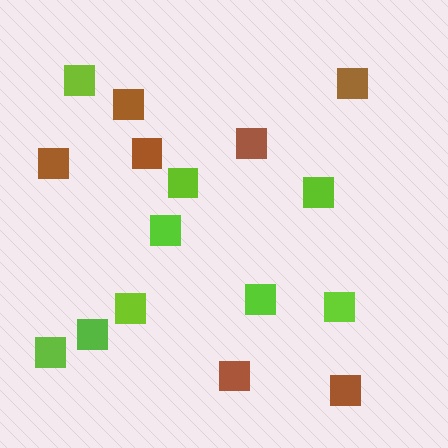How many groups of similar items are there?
There are 2 groups: one group of lime squares (9) and one group of brown squares (7).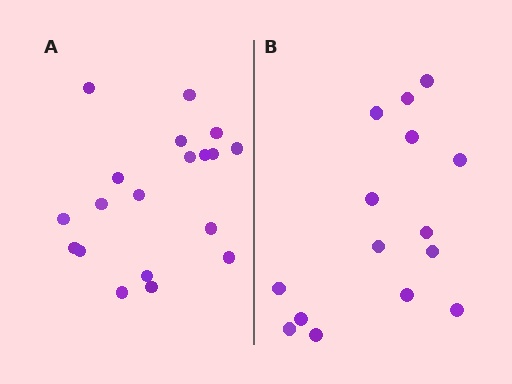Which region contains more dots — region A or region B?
Region A (the left region) has more dots.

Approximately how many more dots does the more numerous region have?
Region A has about 4 more dots than region B.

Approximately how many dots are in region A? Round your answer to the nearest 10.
About 20 dots. (The exact count is 19, which rounds to 20.)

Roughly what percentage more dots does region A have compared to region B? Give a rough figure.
About 25% more.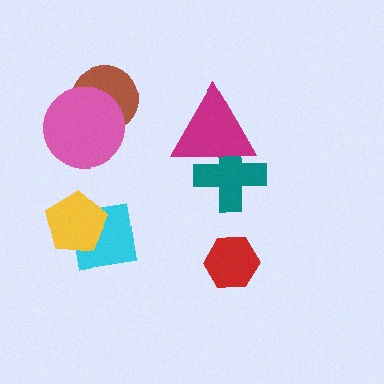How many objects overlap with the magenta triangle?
1 object overlaps with the magenta triangle.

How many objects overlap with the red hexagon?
0 objects overlap with the red hexagon.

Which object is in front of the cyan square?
The yellow pentagon is in front of the cyan square.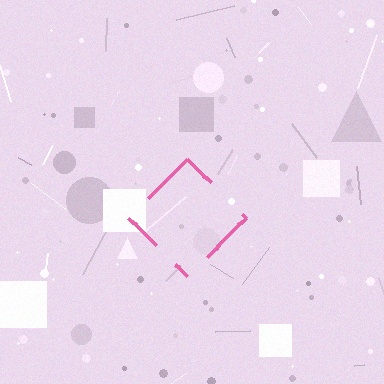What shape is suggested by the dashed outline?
The dashed outline suggests a diamond.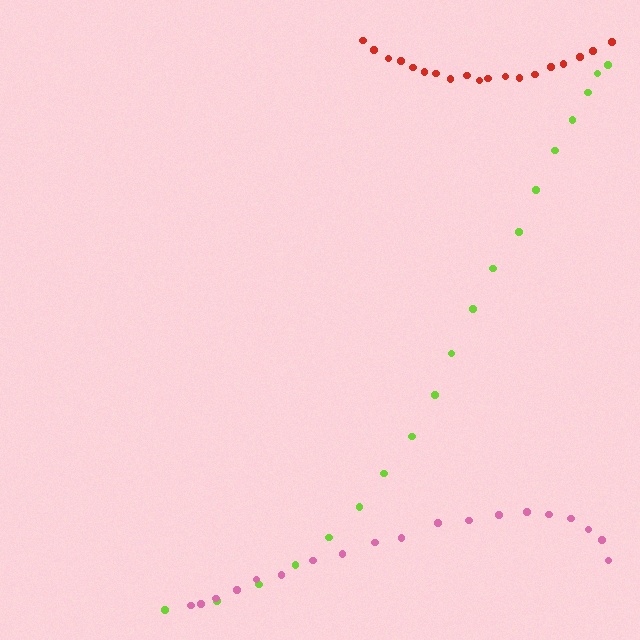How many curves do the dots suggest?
There are 3 distinct paths.